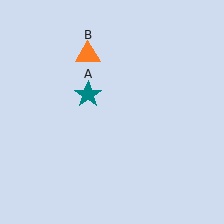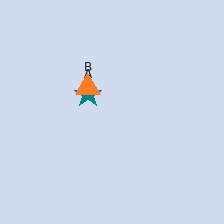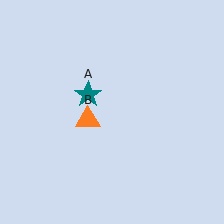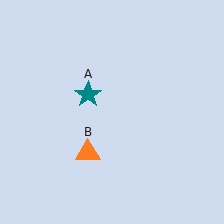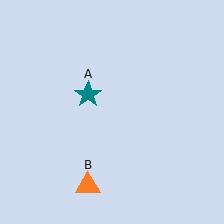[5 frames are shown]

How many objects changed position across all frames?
1 object changed position: orange triangle (object B).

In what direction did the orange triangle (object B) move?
The orange triangle (object B) moved down.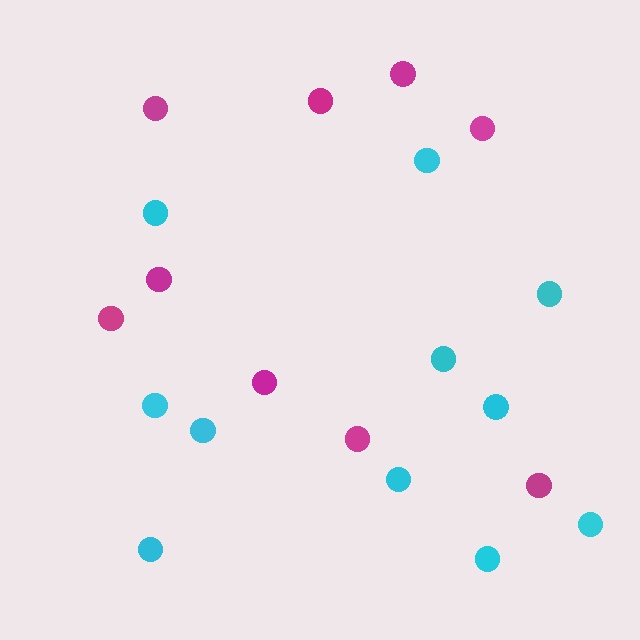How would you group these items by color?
There are 2 groups: one group of cyan circles (11) and one group of magenta circles (9).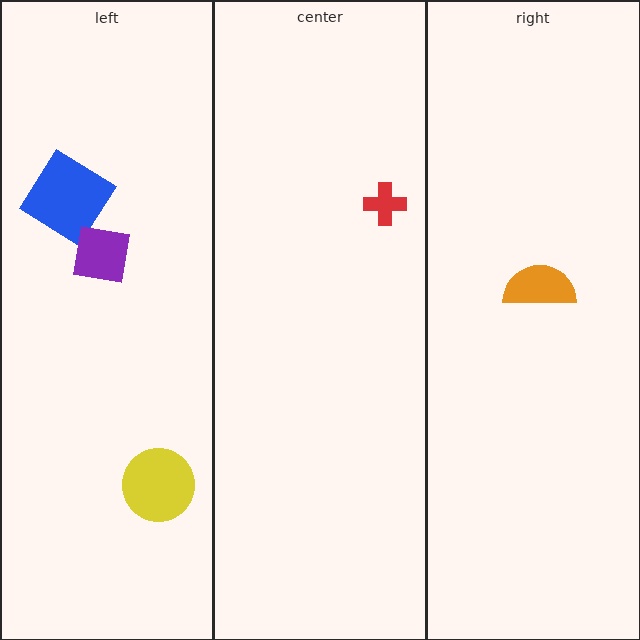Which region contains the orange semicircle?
The right region.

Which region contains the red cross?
The center region.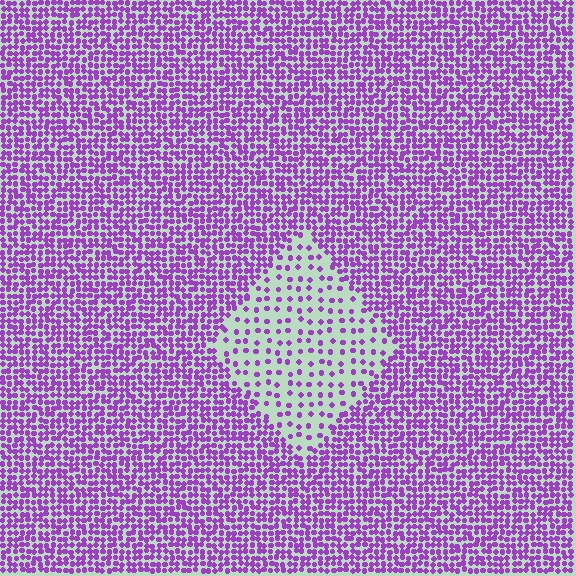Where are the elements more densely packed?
The elements are more densely packed outside the diamond boundary.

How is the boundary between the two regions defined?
The boundary is defined by a change in element density (approximately 2.8x ratio). All elements are the same color, size, and shape.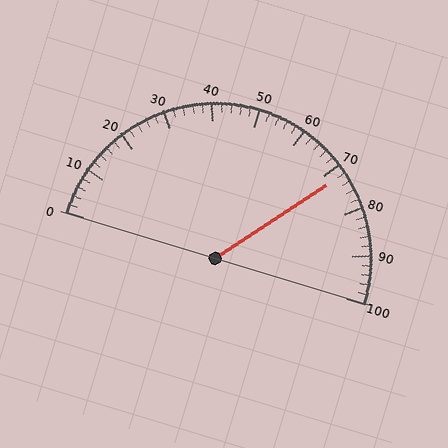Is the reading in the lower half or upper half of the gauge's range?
The reading is in the upper half of the range (0 to 100).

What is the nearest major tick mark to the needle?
The nearest major tick mark is 70.